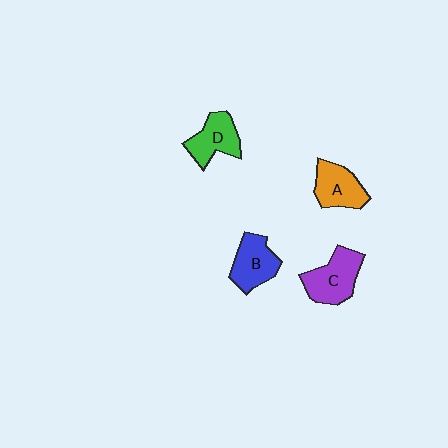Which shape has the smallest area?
Shape D (green).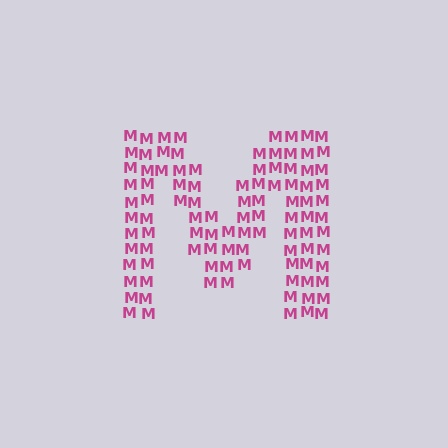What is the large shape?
The large shape is the letter M.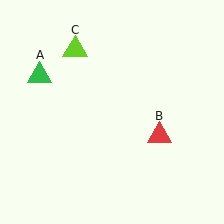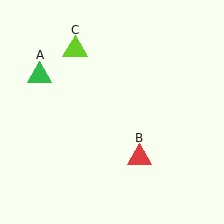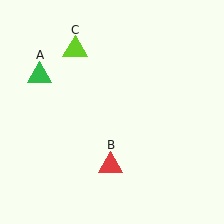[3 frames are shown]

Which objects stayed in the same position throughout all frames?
Green triangle (object A) and lime triangle (object C) remained stationary.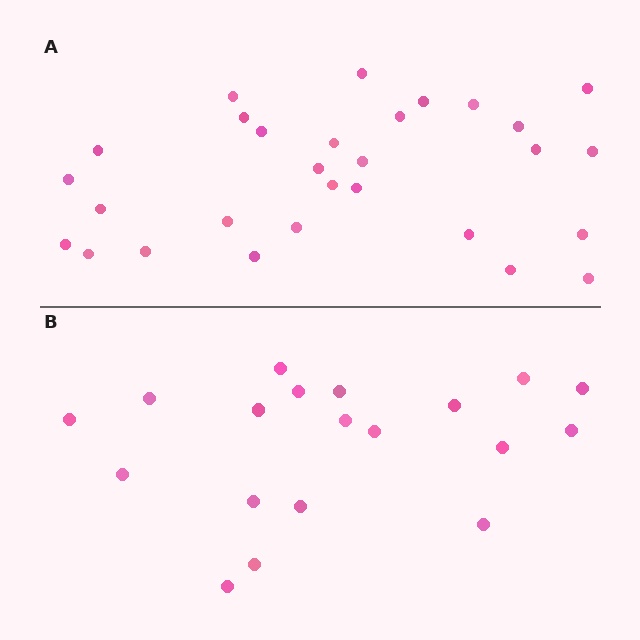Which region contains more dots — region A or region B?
Region A (the top region) has more dots.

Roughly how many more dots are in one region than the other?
Region A has roughly 10 or so more dots than region B.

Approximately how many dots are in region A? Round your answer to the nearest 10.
About 30 dots. (The exact count is 29, which rounds to 30.)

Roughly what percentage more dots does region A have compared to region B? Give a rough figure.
About 55% more.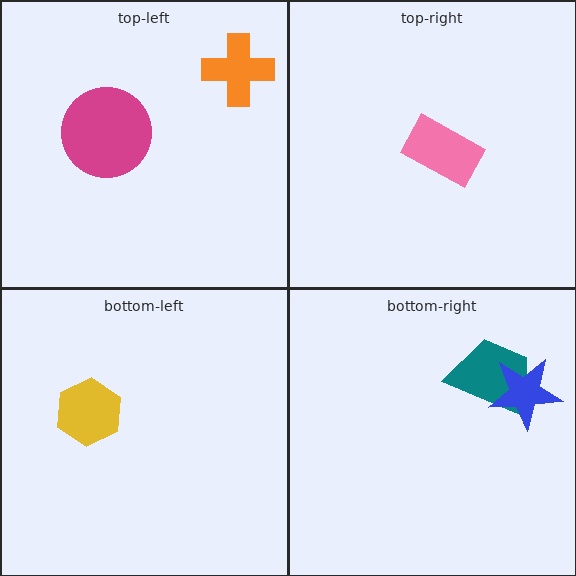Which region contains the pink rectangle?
The top-right region.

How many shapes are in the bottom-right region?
2.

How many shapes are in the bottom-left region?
1.